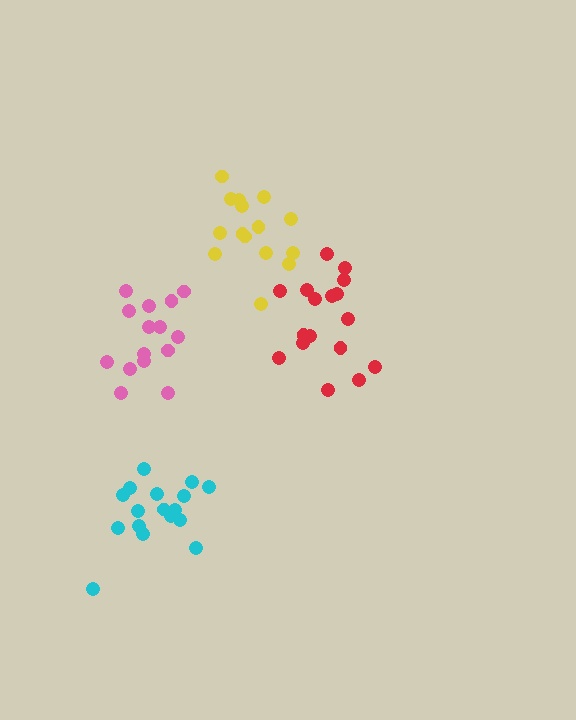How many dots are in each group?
Group 1: 15 dots, Group 2: 17 dots, Group 3: 17 dots, Group 4: 15 dots (64 total).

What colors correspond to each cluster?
The clusters are colored: pink, cyan, red, yellow.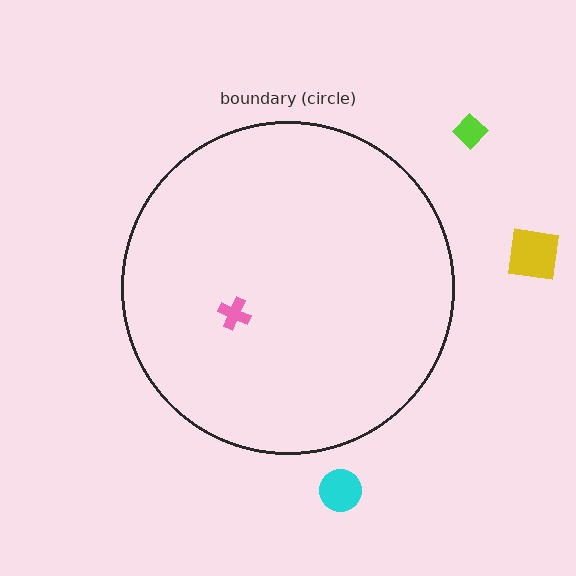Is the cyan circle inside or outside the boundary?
Outside.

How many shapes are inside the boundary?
1 inside, 3 outside.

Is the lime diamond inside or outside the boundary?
Outside.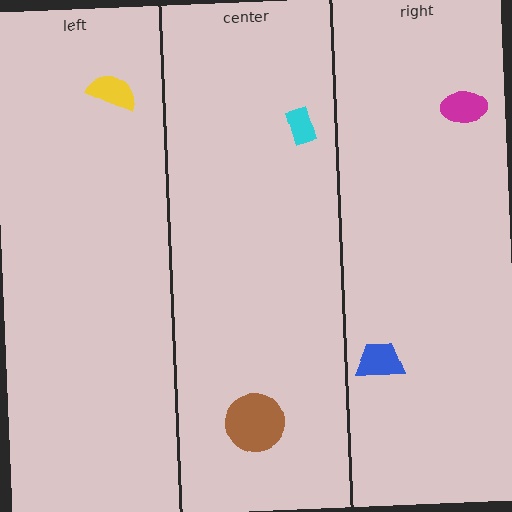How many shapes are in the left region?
1.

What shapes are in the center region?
The cyan rectangle, the brown circle.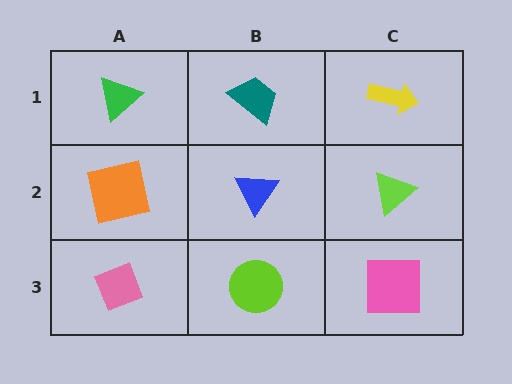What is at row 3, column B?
A lime circle.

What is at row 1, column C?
A yellow arrow.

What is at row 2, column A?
An orange square.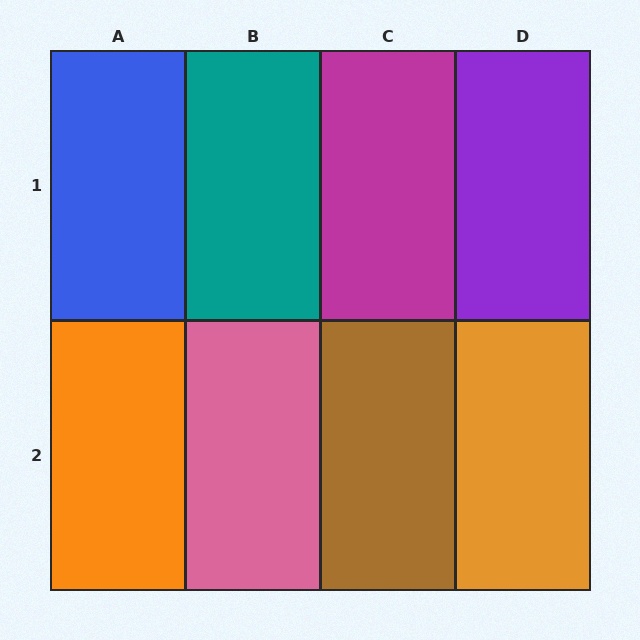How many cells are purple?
1 cell is purple.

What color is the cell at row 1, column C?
Magenta.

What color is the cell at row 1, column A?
Blue.